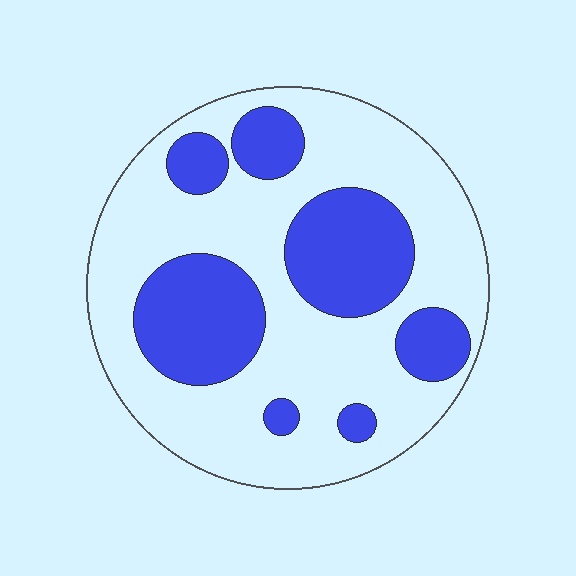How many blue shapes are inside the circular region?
7.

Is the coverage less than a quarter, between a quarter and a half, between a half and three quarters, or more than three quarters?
Between a quarter and a half.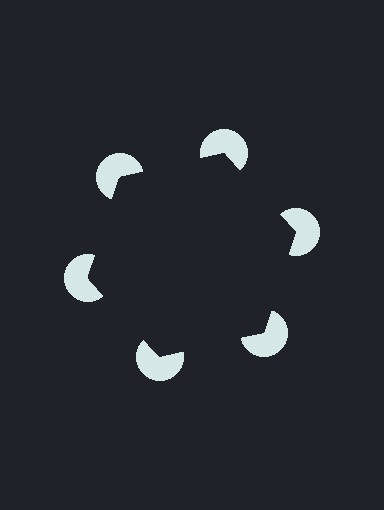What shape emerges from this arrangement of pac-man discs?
An illusory hexagon — its edges are inferred from the aligned wedge cuts in the pac-man discs, not physically drawn.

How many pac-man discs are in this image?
There are 6 — one at each vertex of the illusory hexagon.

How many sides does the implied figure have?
6 sides.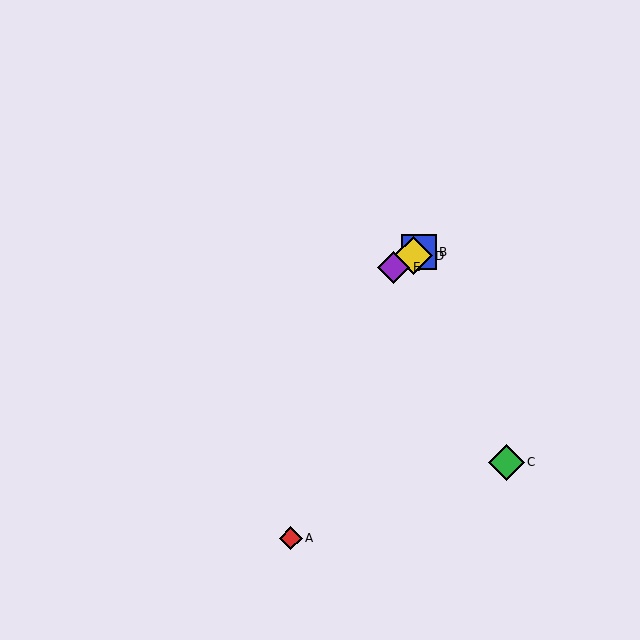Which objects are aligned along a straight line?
Objects B, D, E are aligned along a straight line.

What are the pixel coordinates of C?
Object C is at (507, 462).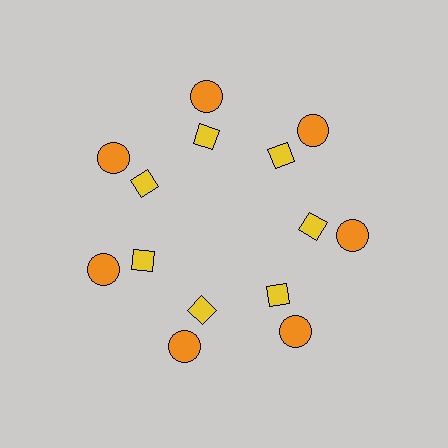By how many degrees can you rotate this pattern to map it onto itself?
The pattern maps onto itself every 51 degrees of rotation.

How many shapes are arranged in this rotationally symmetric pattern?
There are 14 shapes, arranged in 7 groups of 2.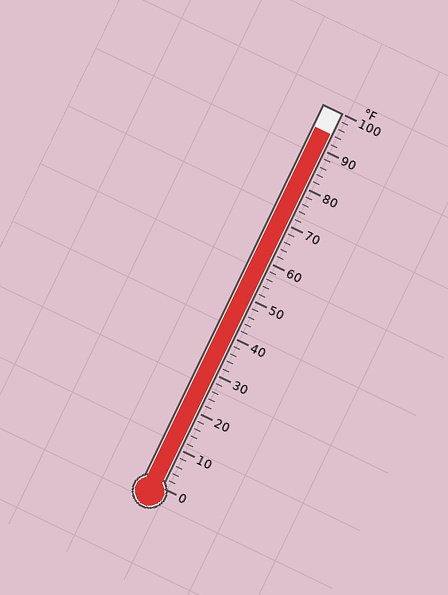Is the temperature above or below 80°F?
The temperature is above 80°F.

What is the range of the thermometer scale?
The thermometer scale ranges from 0°F to 100°F.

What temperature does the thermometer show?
The thermometer shows approximately 94°F.